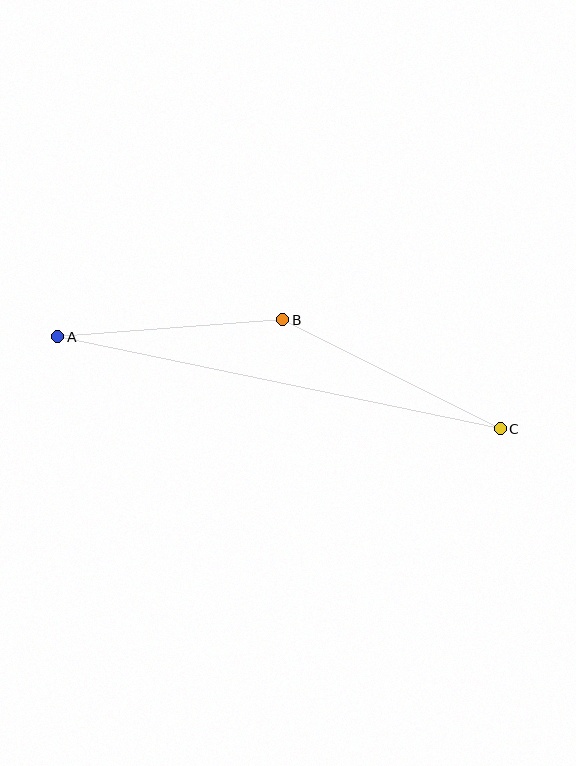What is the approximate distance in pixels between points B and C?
The distance between B and C is approximately 243 pixels.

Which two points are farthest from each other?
Points A and C are farthest from each other.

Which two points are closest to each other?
Points A and B are closest to each other.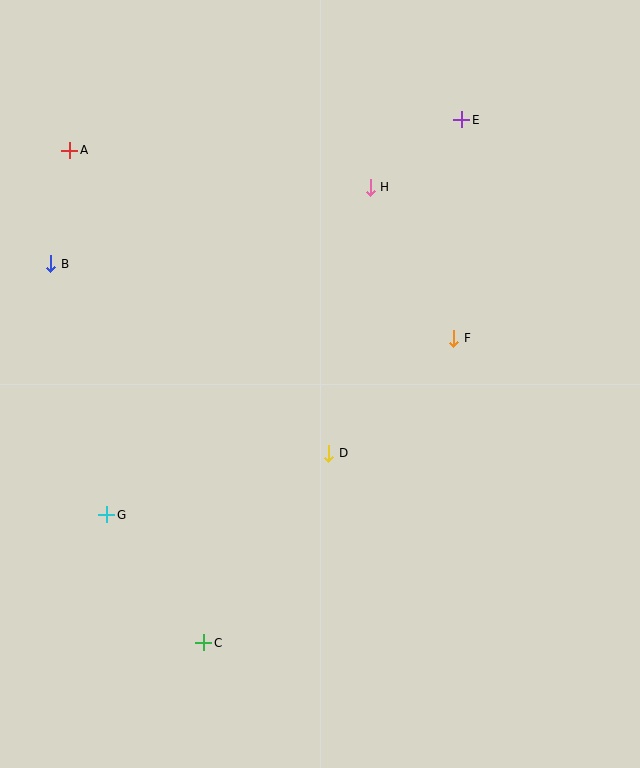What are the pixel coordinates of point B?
Point B is at (51, 264).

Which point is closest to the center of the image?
Point D at (329, 453) is closest to the center.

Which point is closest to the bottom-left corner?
Point C is closest to the bottom-left corner.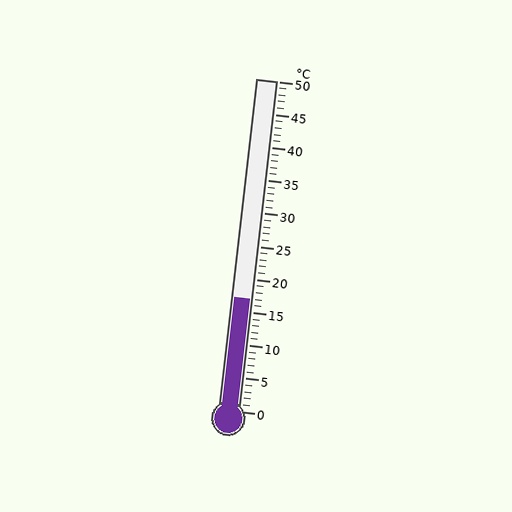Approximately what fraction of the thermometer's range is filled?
The thermometer is filled to approximately 35% of its range.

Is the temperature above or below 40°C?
The temperature is below 40°C.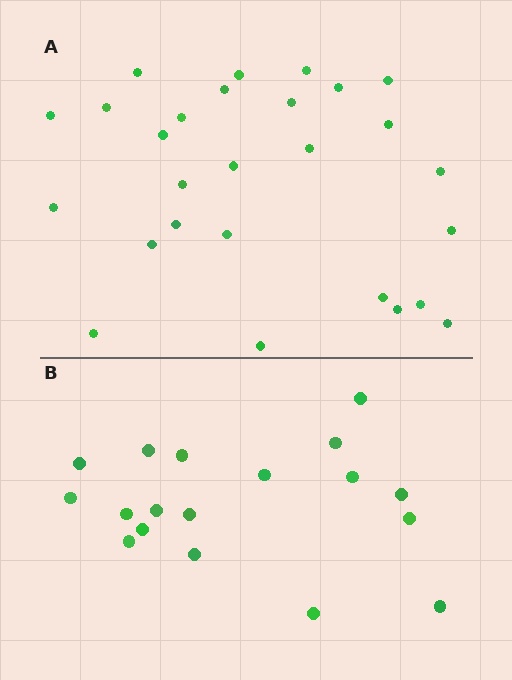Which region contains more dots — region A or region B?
Region A (the top region) has more dots.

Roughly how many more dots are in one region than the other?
Region A has roughly 8 or so more dots than region B.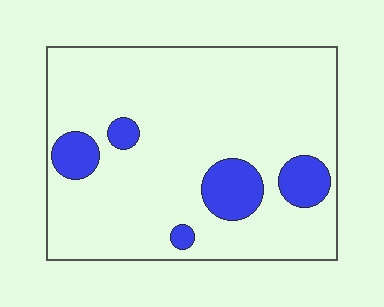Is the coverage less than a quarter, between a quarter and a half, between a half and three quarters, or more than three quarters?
Less than a quarter.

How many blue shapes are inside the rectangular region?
5.